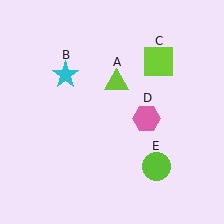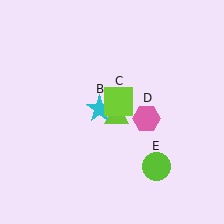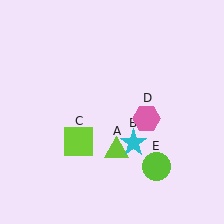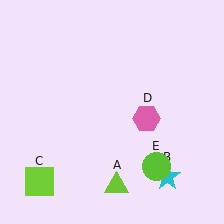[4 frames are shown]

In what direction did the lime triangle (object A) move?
The lime triangle (object A) moved down.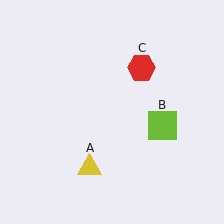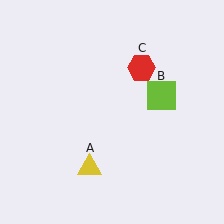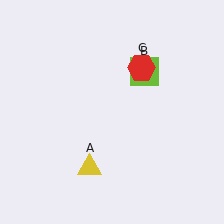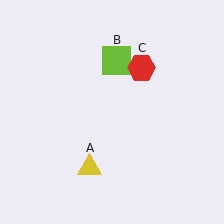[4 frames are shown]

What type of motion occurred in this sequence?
The lime square (object B) rotated counterclockwise around the center of the scene.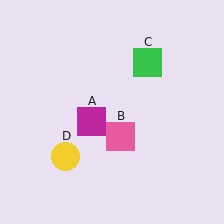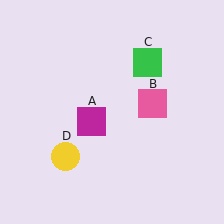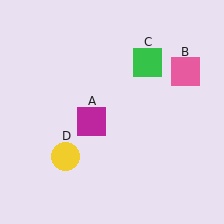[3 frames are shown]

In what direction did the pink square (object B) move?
The pink square (object B) moved up and to the right.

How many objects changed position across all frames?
1 object changed position: pink square (object B).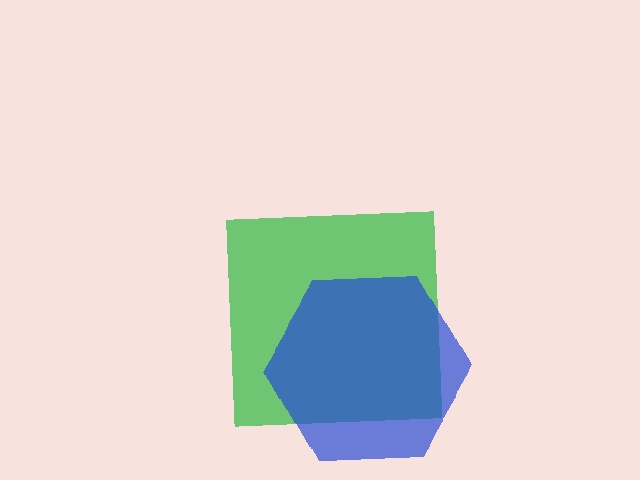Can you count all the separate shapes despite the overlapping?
Yes, there are 2 separate shapes.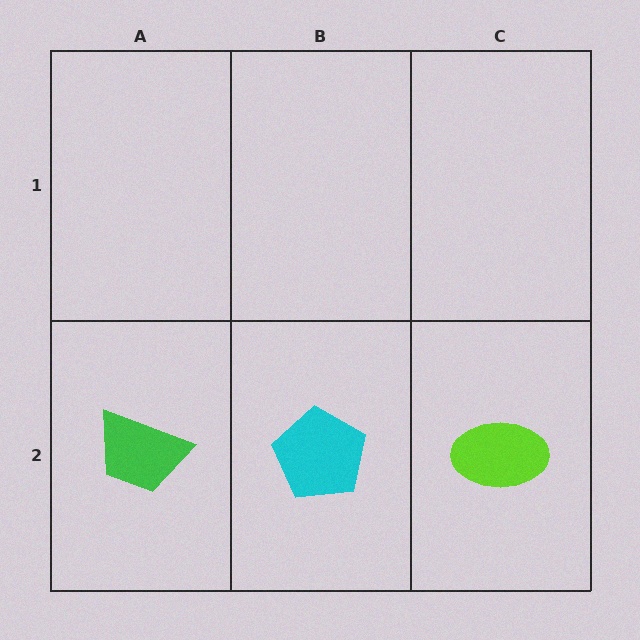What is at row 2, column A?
A green trapezoid.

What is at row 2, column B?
A cyan pentagon.